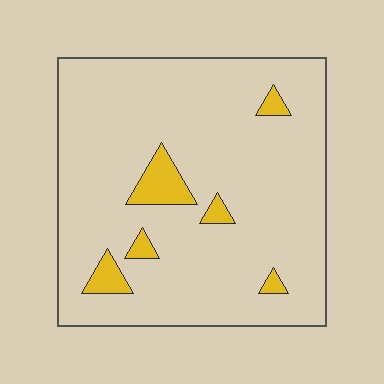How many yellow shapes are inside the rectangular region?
6.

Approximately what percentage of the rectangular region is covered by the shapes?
Approximately 10%.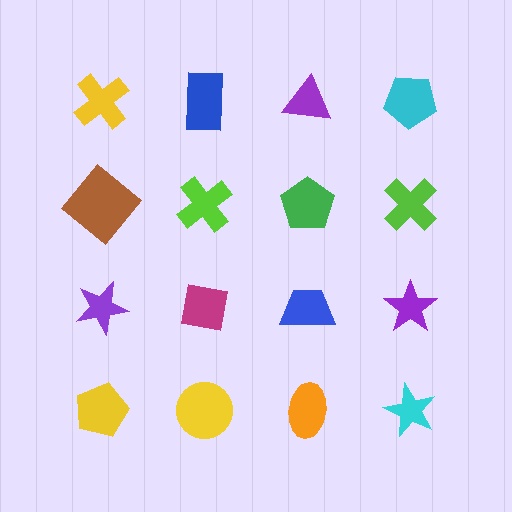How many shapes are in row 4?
4 shapes.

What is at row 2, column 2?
A lime cross.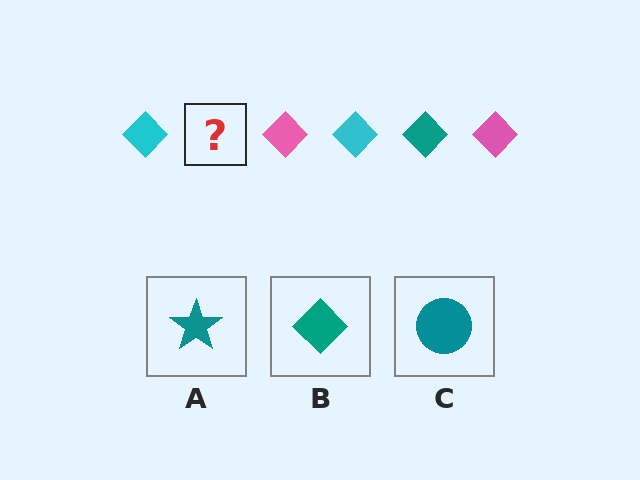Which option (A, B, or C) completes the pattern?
B.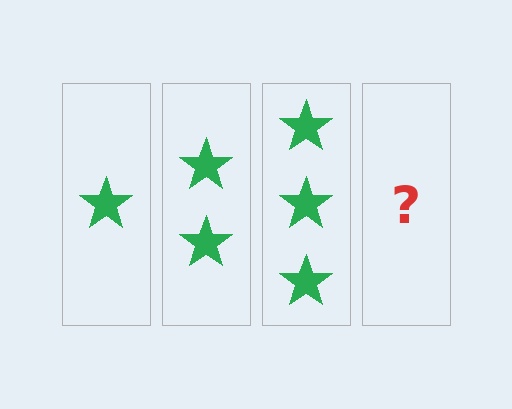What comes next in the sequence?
The next element should be 4 stars.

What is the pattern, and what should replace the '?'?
The pattern is that each step adds one more star. The '?' should be 4 stars.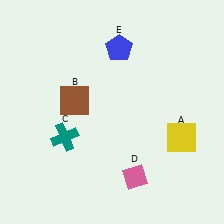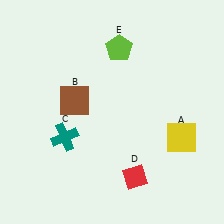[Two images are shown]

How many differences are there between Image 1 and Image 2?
There are 2 differences between the two images.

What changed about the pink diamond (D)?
In Image 1, D is pink. In Image 2, it changed to red.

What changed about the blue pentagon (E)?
In Image 1, E is blue. In Image 2, it changed to lime.